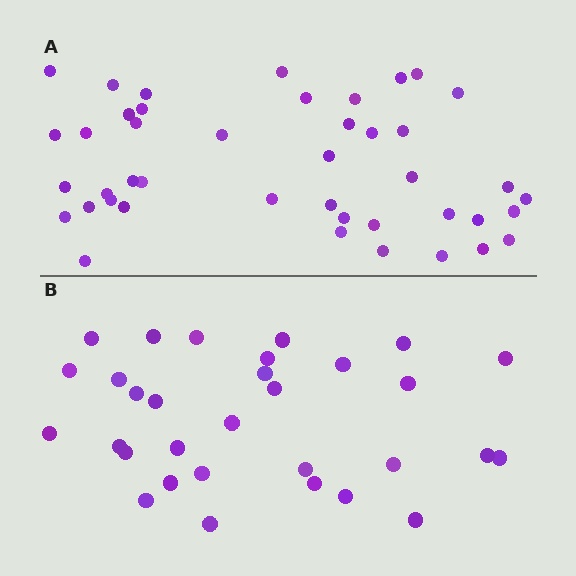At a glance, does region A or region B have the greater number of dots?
Region A (the top region) has more dots.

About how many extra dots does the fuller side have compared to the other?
Region A has roughly 12 or so more dots than region B.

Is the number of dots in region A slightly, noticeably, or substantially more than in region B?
Region A has noticeably more, but not dramatically so. The ratio is roughly 1.4 to 1.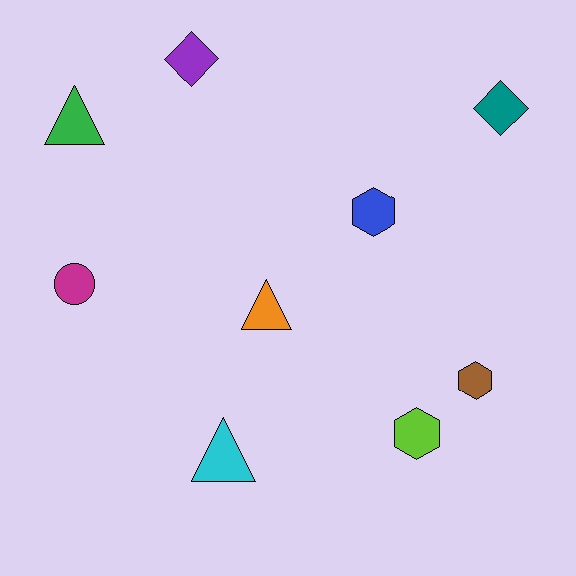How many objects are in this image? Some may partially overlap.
There are 9 objects.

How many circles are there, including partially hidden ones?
There is 1 circle.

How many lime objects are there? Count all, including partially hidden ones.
There is 1 lime object.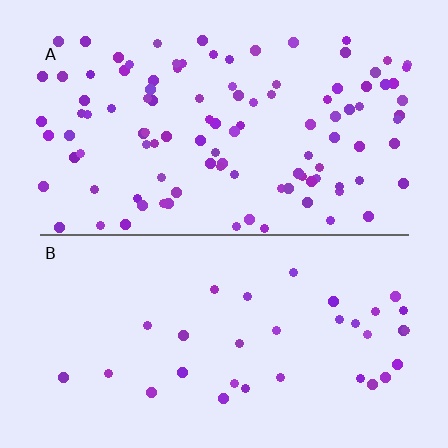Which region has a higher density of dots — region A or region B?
A (the top).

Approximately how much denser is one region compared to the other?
Approximately 3.2× — region A over region B.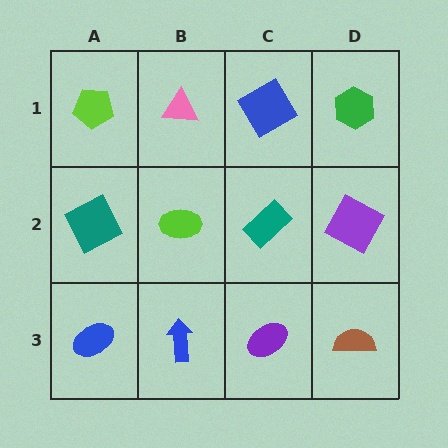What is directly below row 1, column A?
A teal square.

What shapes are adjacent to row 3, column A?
A teal square (row 2, column A), a blue arrow (row 3, column B).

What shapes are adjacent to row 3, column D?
A purple square (row 2, column D), a purple ellipse (row 3, column C).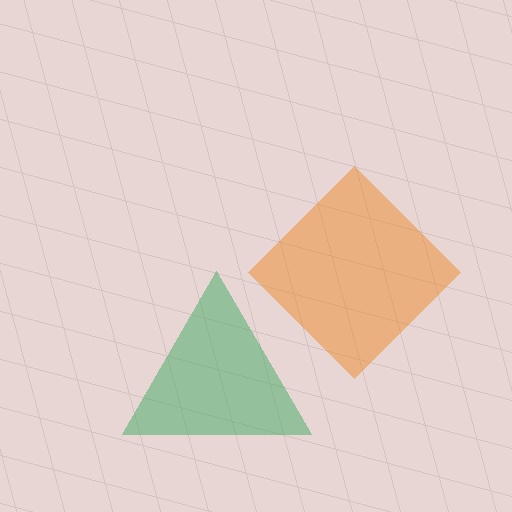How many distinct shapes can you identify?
There are 2 distinct shapes: a green triangle, an orange diamond.